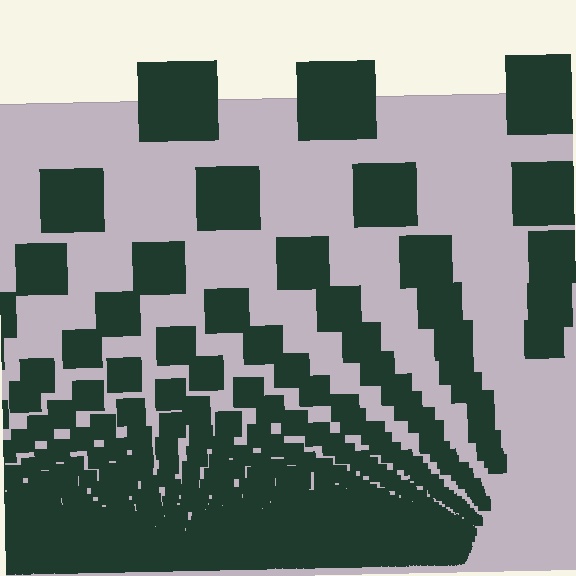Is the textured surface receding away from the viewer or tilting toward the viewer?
The surface appears to tilt toward the viewer. Texture elements get larger and sparser toward the top.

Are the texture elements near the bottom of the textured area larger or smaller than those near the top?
Smaller. The gradient is inverted — elements near the bottom are smaller and denser.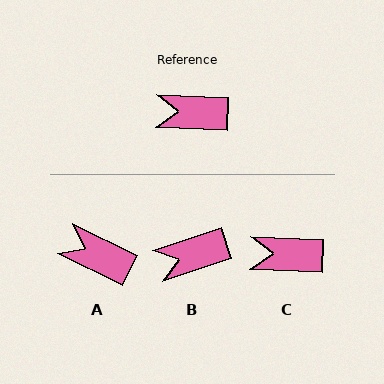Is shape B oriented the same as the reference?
No, it is off by about 21 degrees.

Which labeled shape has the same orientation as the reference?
C.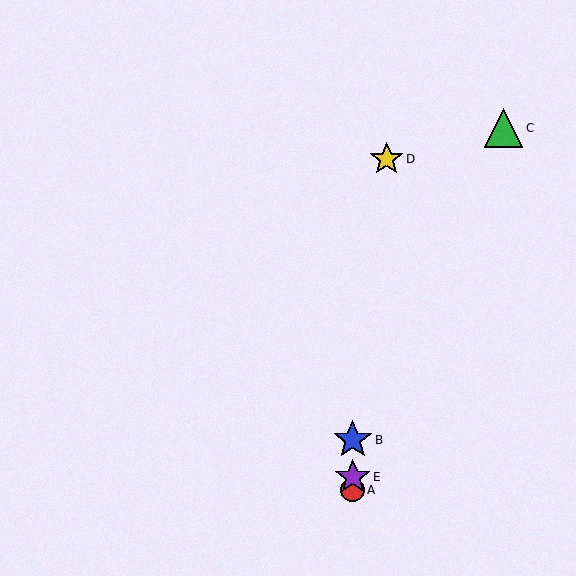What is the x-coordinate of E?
Object E is at x≈353.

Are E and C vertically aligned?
No, E is at x≈353 and C is at x≈503.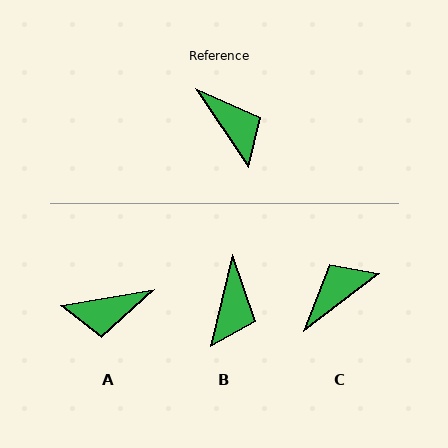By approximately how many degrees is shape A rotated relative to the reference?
Approximately 114 degrees clockwise.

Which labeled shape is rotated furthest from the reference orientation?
A, about 114 degrees away.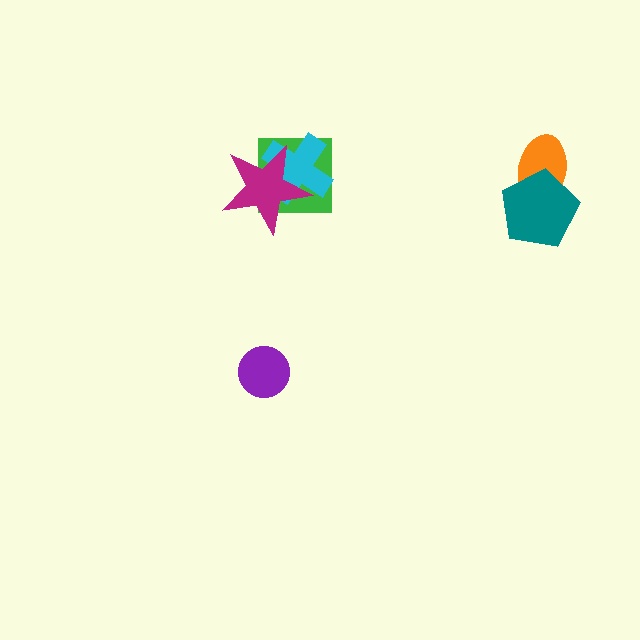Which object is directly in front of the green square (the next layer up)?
The cyan cross is directly in front of the green square.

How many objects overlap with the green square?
2 objects overlap with the green square.